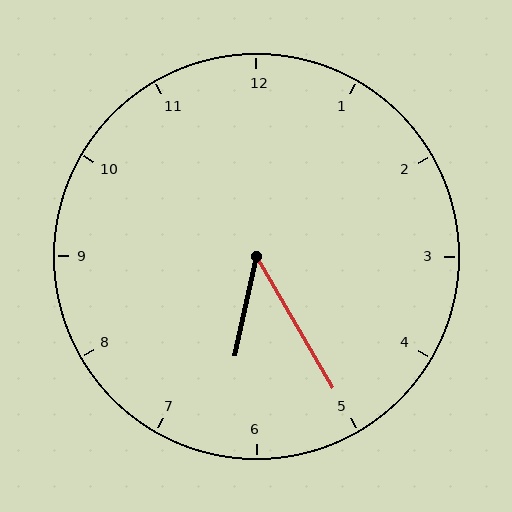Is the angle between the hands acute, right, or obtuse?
It is acute.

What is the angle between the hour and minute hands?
Approximately 42 degrees.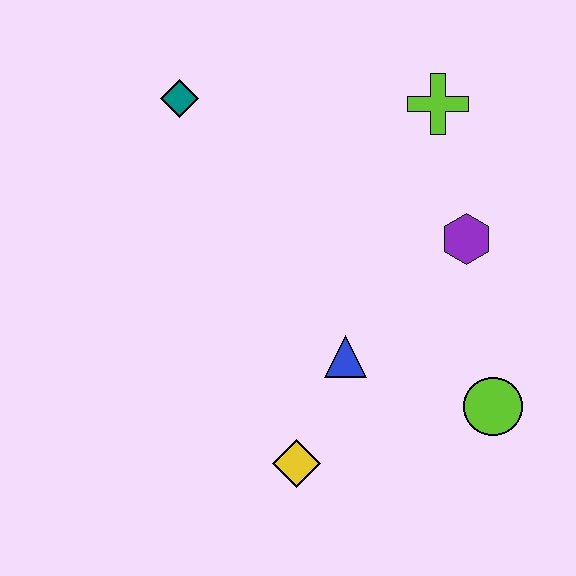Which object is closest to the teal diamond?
The lime cross is closest to the teal diamond.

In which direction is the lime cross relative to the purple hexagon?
The lime cross is above the purple hexagon.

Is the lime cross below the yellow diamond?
No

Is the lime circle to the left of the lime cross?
No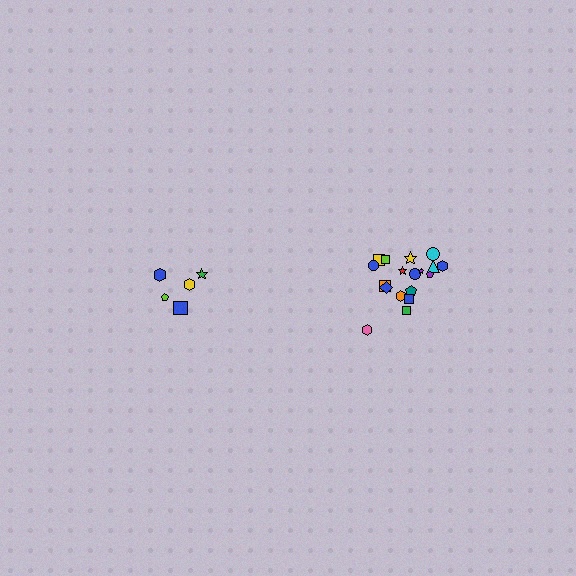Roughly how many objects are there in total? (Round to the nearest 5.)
Roughly 25 objects in total.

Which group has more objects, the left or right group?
The right group.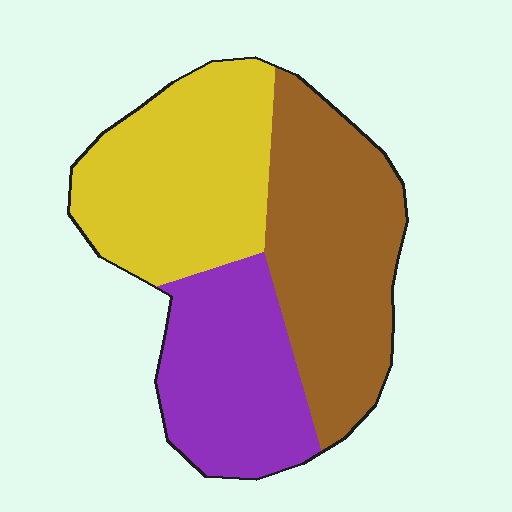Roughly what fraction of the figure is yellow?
Yellow covers about 35% of the figure.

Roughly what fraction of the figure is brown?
Brown takes up between a third and a half of the figure.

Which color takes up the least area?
Purple, at roughly 30%.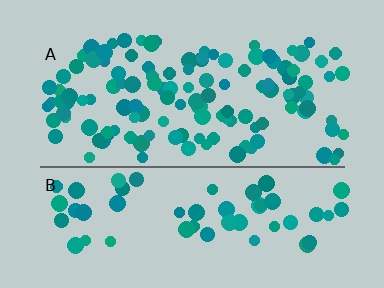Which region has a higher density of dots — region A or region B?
A (the top).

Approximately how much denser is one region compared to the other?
Approximately 2.0× — region A over region B.